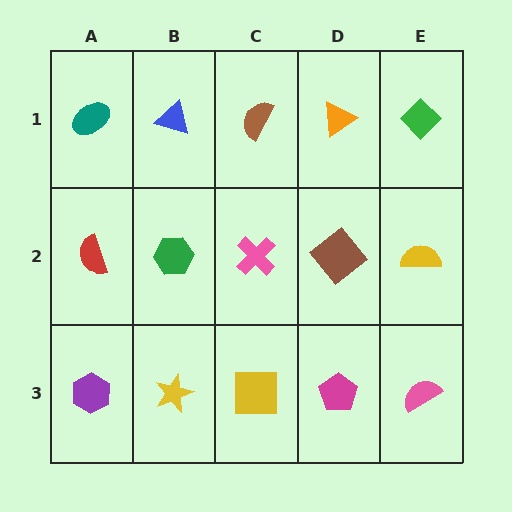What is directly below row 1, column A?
A red semicircle.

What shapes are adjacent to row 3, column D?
A brown diamond (row 2, column D), a yellow square (row 3, column C), a pink semicircle (row 3, column E).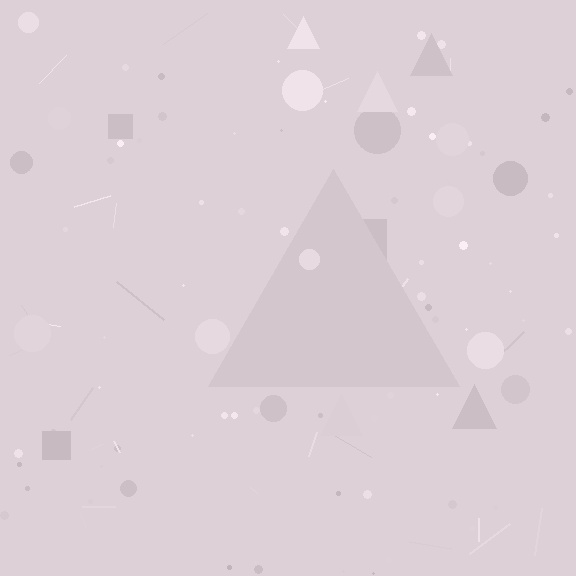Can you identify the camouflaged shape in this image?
The camouflaged shape is a triangle.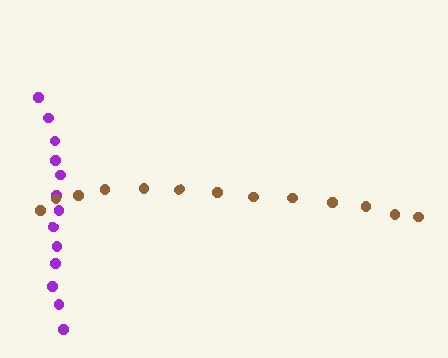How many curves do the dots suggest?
There are 2 distinct paths.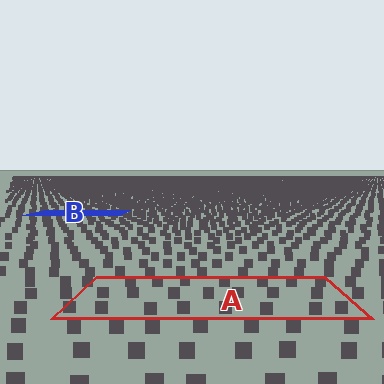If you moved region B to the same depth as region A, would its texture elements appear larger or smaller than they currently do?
They would appear larger. At a closer depth, the same texture elements are projected at a bigger on-screen size.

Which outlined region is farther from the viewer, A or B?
Region B is farther from the viewer — the texture elements inside it appear smaller and more densely packed.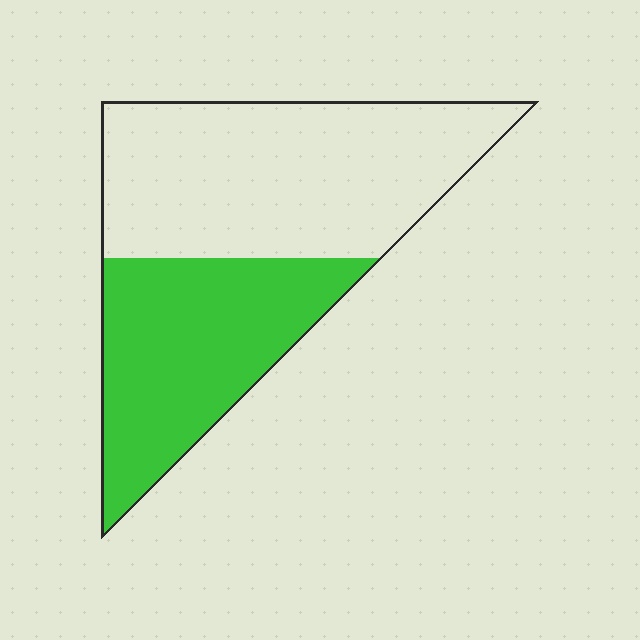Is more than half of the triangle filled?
No.